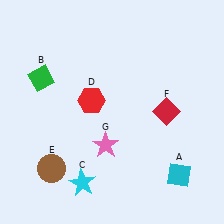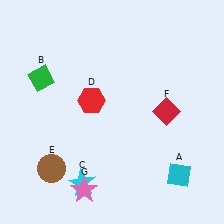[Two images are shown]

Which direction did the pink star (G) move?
The pink star (G) moved down.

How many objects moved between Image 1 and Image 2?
1 object moved between the two images.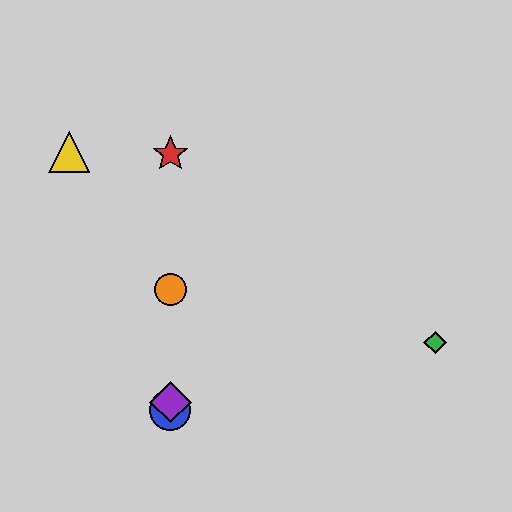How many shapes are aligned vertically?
4 shapes (the red star, the blue circle, the purple diamond, the orange circle) are aligned vertically.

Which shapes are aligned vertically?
The red star, the blue circle, the purple diamond, the orange circle are aligned vertically.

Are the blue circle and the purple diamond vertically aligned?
Yes, both are at x≈170.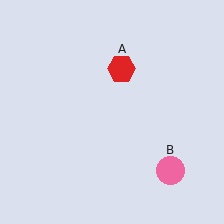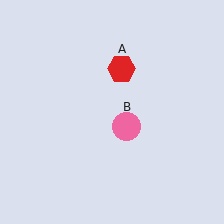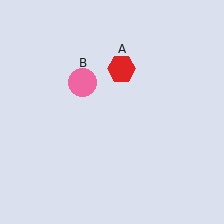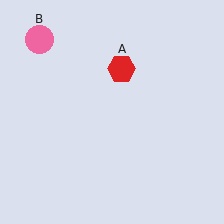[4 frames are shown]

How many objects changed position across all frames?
1 object changed position: pink circle (object B).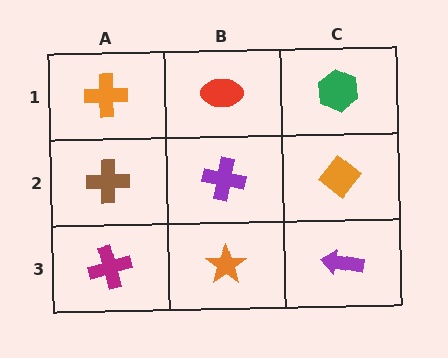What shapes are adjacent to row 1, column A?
A brown cross (row 2, column A), a red ellipse (row 1, column B).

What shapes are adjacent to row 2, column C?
A green hexagon (row 1, column C), a purple arrow (row 3, column C), a purple cross (row 2, column B).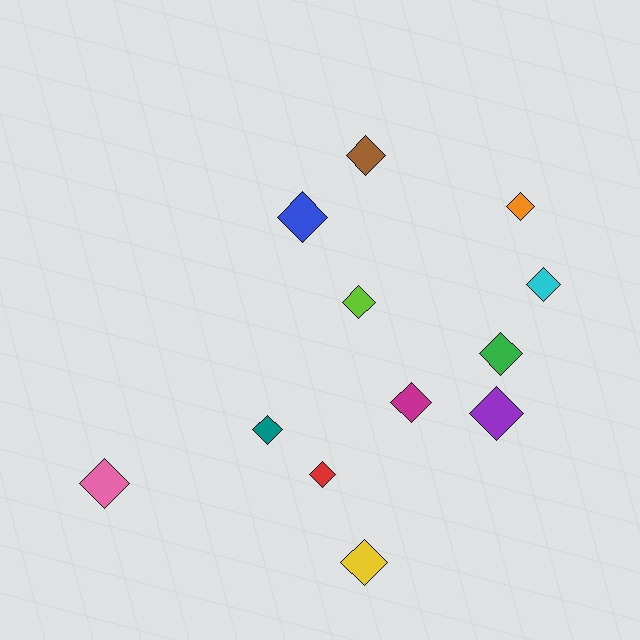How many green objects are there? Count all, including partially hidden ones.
There is 1 green object.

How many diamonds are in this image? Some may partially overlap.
There are 12 diamonds.